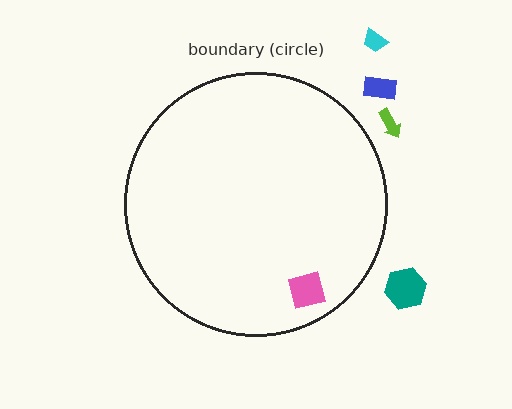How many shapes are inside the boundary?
1 inside, 4 outside.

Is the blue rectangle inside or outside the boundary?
Outside.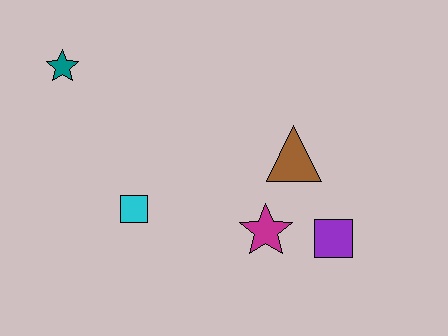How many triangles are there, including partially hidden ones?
There is 1 triangle.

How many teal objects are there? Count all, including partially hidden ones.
There is 1 teal object.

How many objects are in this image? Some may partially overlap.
There are 5 objects.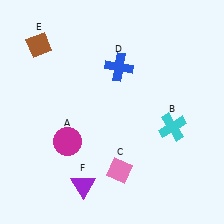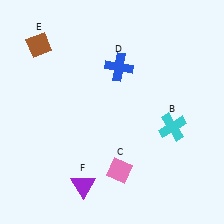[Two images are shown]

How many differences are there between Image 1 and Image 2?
There is 1 difference between the two images.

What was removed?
The magenta circle (A) was removed in Image 2.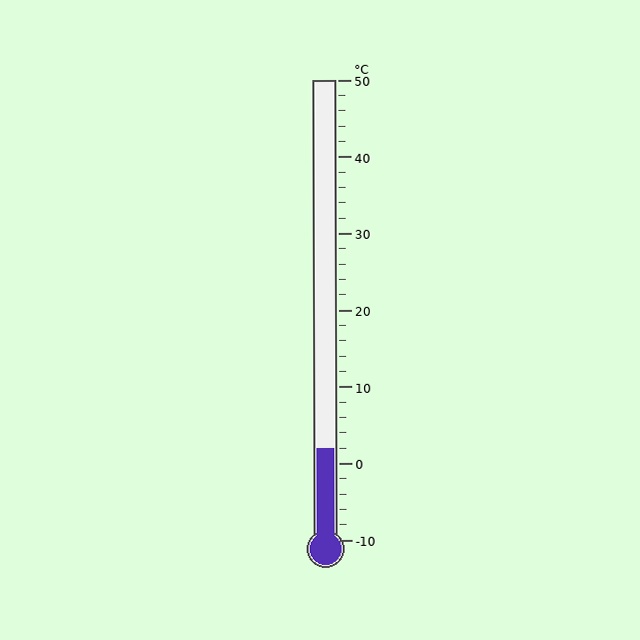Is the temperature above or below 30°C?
The temperature is below 30°C.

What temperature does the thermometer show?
The thermometer shows approximately 2°C.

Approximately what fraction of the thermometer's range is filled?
The thermometer is filled to approximately 20% of its range.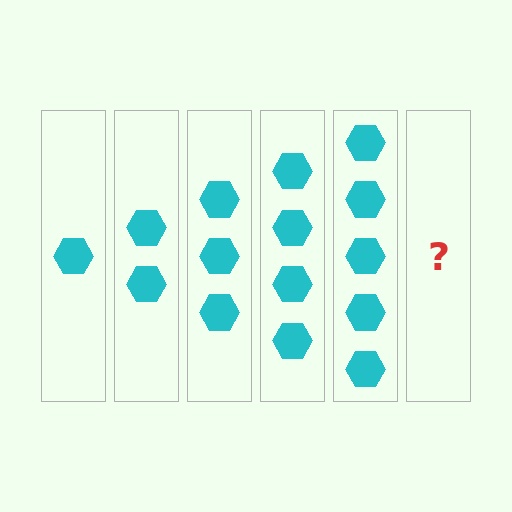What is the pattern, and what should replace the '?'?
The pattern is that each step adds one more hexagon. The '?' should be 6 hexagons.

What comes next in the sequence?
The next element should be 6 hexagons.